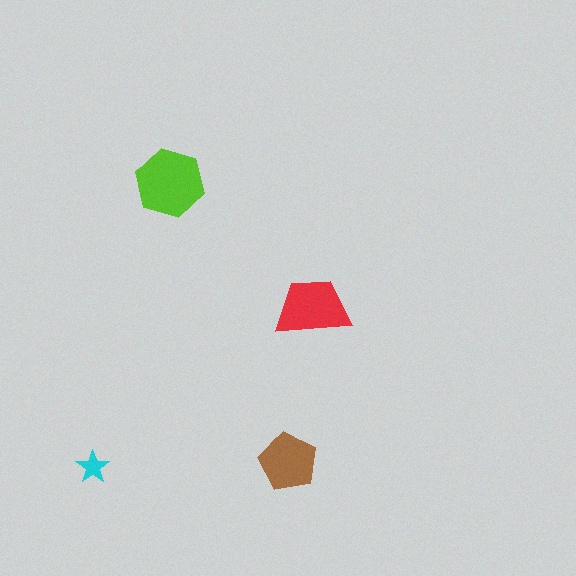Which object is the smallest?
The cyan star.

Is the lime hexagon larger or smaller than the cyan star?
Larger.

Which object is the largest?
The lime hexagon.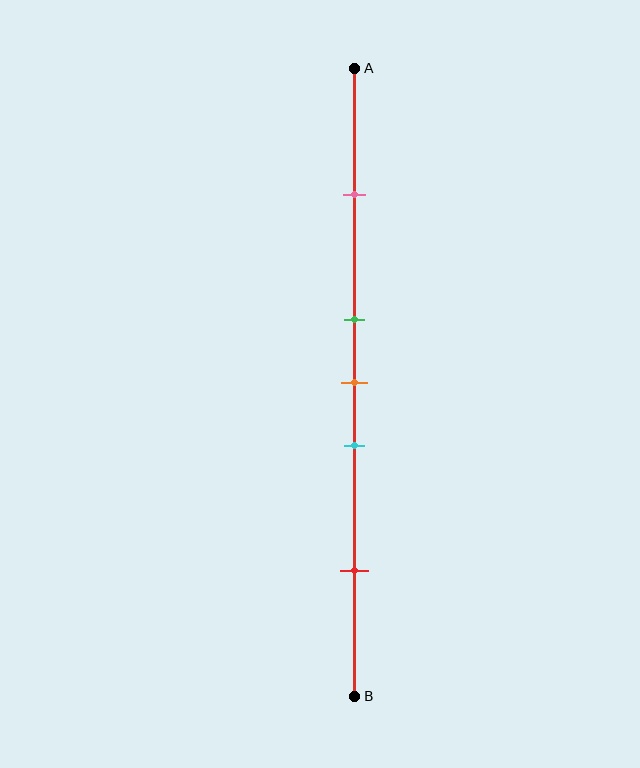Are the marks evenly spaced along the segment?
No, the marks are not evenly spaced.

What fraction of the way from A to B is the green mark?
The green mark is approximately 40% (0.4) of the way from A to B.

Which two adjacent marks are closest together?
The green and orange marks are the closest adjacent pair.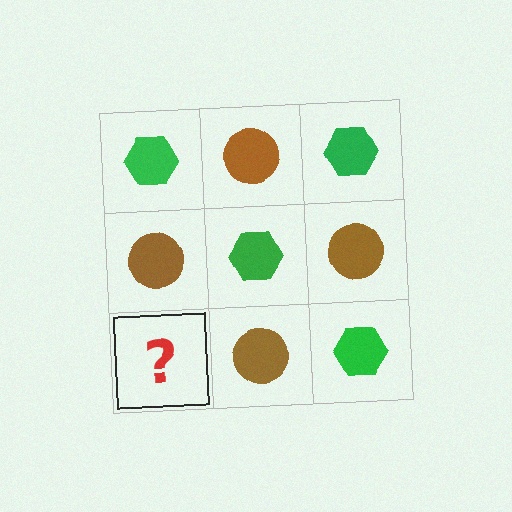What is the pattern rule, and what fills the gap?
The rule is that it alternates green hexagon and brown circle in a checkerboard pattern. The gap should be filled with a green hexagon.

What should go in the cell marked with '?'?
The missing cell should contain a green hexagon.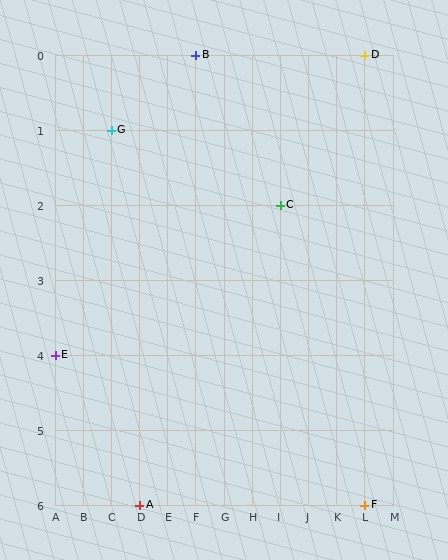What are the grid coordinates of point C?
Point C is at grid coordinates (I, 2).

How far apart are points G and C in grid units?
Points G and C are 6 columns and 1 row apart (about 6.1 grid units diagonally).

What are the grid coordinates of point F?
Point F is at grid coordinates (L, 6).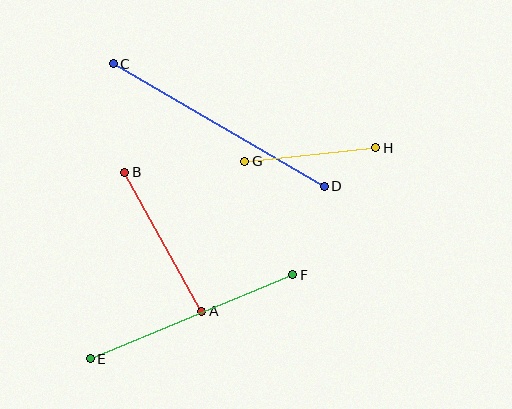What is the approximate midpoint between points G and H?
The midpoint is at approximately (310, 154) pixels.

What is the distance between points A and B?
The distance is approximately 159 pixels.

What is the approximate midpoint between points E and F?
The midpoint is at approximately (192, 317) pixels.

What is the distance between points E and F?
The distance is approximately 219 pixels.